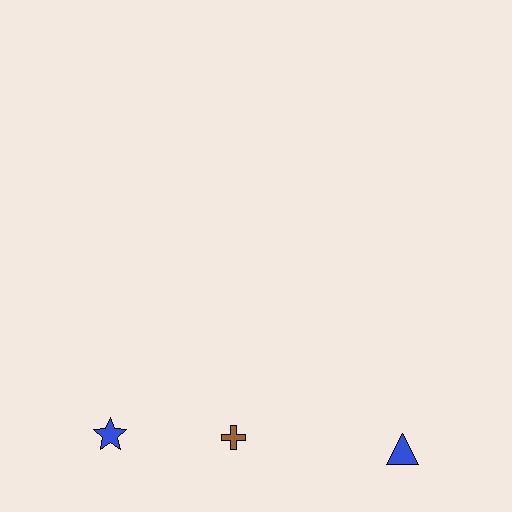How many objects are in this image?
There are 3 objects.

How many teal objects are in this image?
There are no teal objects.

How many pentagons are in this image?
There are no pentagons.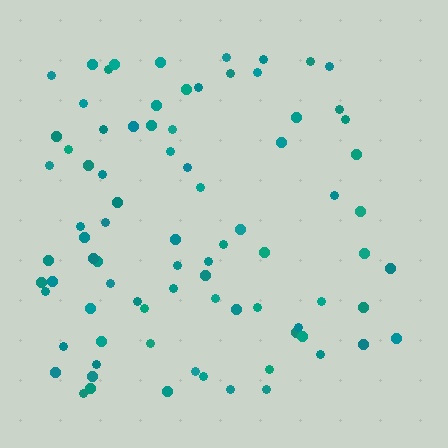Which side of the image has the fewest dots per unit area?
The right.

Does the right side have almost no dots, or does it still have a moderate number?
Still a moderate number, just noticeably fewer than the left.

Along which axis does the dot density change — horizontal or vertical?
Horizontal.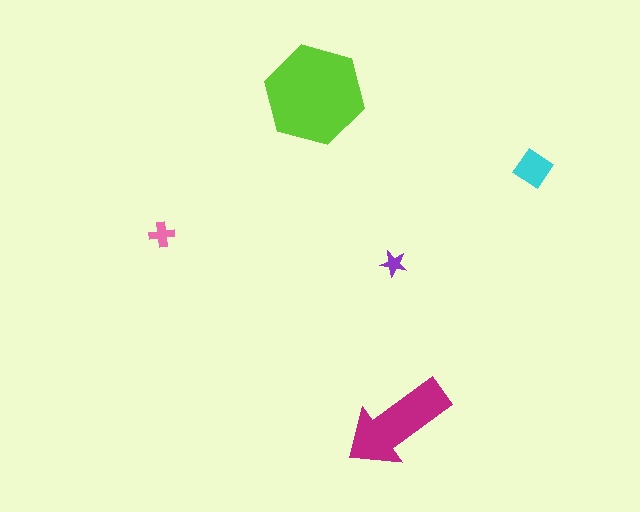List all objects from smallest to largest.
The purple star, the pink cross, the cyan diamond, the magenta arrow, the lime hexagon.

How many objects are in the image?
There are 5 objects in the image.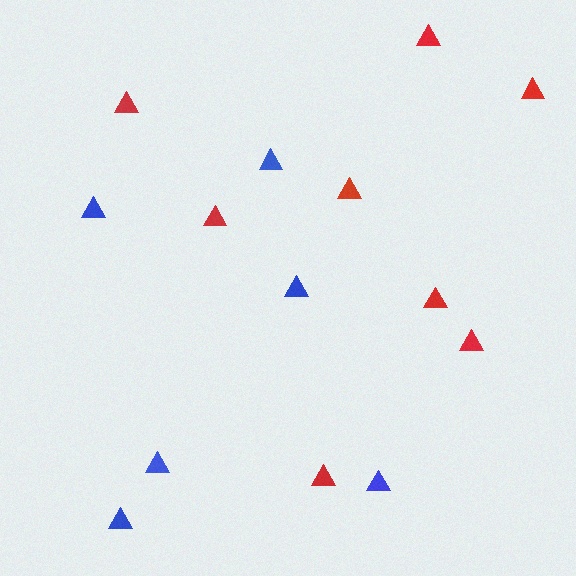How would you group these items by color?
There are 2 groups: one group of red triangles (8) and one group of blue triangles (6).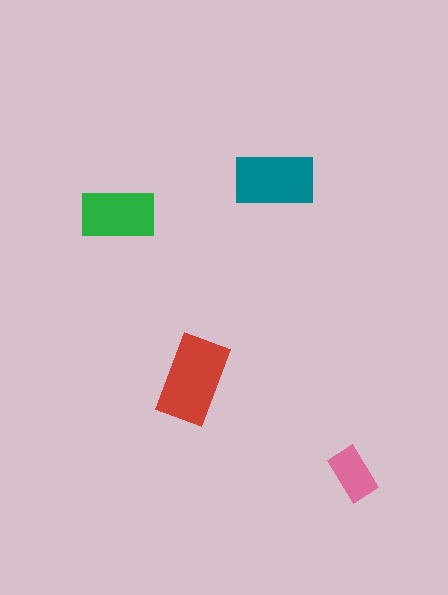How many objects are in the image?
There are 4 objects in the image.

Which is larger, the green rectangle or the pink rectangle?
The green one.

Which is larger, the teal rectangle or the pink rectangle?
The teal one.